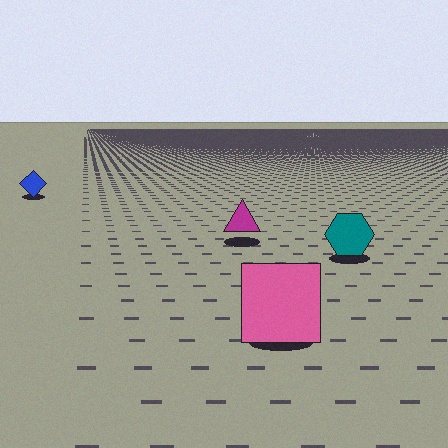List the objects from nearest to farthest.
From nearest to farthest: the pink square, the teal hexagon, the magenta triangle, the blue diamond.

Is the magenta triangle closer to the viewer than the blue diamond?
Yes. The magenta triangle is closer — you can tell from the texture gradient: the ground texture is coarser near it.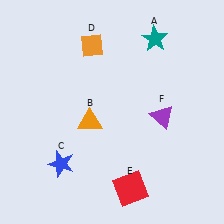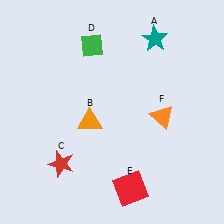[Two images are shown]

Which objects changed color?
C changed from blue to red. D changed from orange to green. F changed from purple to orange.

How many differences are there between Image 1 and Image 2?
There are 3 differences between the two images.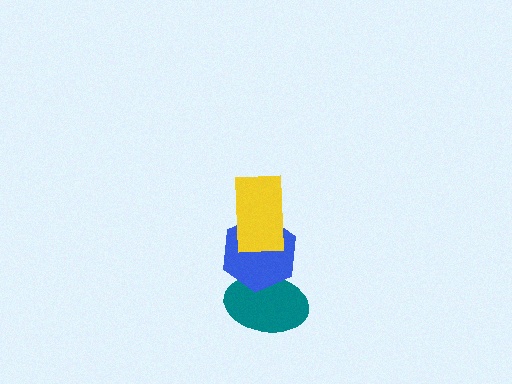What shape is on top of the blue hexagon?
The yellow rectangle is on top of the blue hexagon.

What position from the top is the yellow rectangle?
The yellow rectangle is 1st from the top.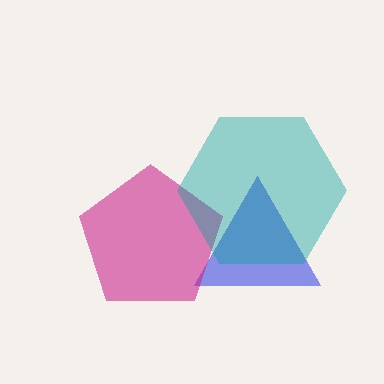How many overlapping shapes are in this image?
There are 3 overlapping shapes in the image.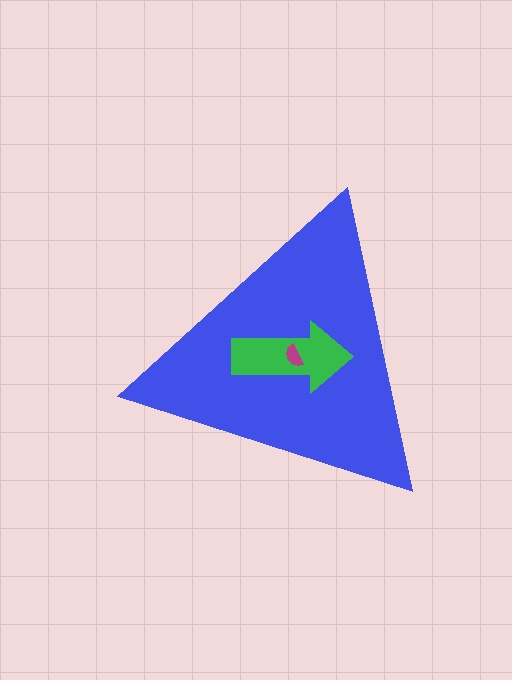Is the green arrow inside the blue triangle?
Yes.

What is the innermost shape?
The magenta semicircle.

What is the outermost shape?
The blue triangle.